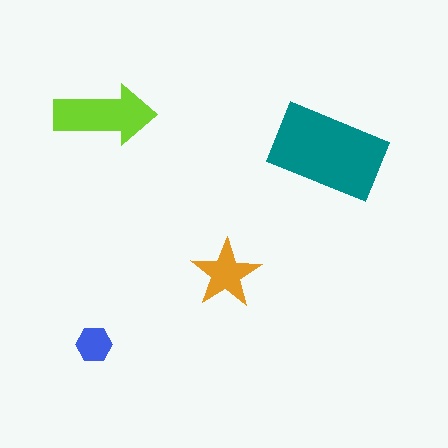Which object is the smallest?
The blue hexagon.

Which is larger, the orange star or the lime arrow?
The lime arrow.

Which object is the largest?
The teal rectangle.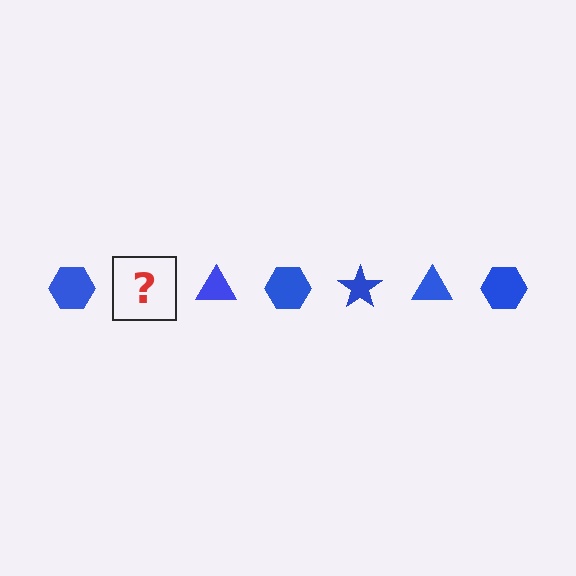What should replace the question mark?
The question mark should be replaced with a blue star.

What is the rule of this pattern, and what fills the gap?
The rule is that the pattern cycles through hexagon, star, triangle shapes in blue. The gap should be filled with a blue star.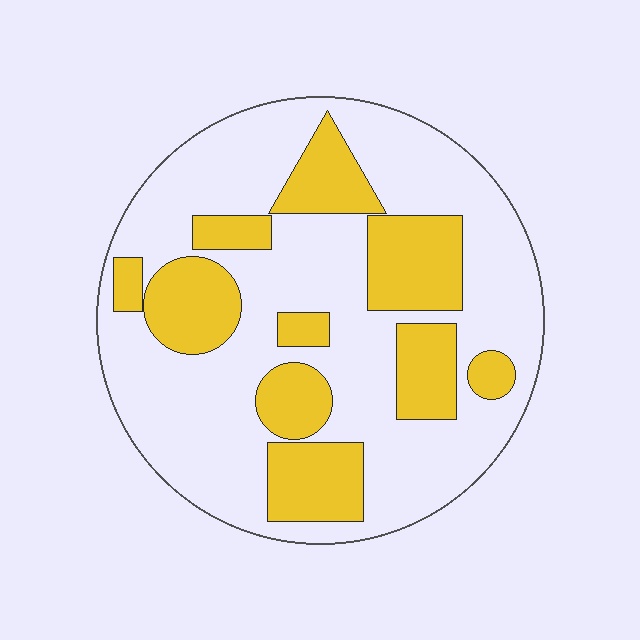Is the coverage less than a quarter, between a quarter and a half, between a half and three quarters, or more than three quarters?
Between a quarter and a half.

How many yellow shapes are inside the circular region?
10.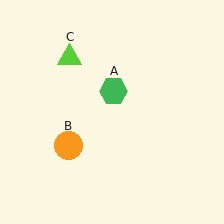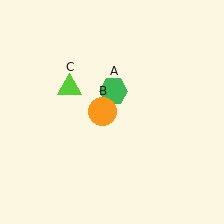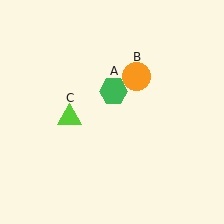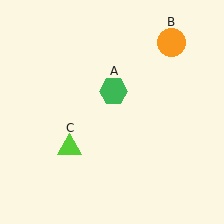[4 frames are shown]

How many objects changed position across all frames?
2 objects changed position: orange circle (object B), lime triangle (object C).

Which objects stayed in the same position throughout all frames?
Green hexagon (object A) remained stationary.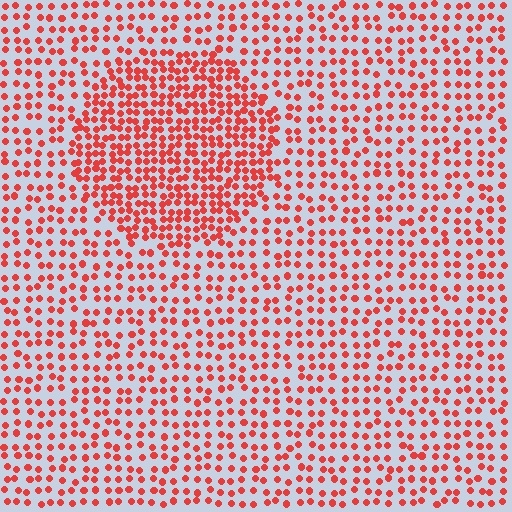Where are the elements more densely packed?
The elements are more densely packed inside the circle boundary.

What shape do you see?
I see a circle.